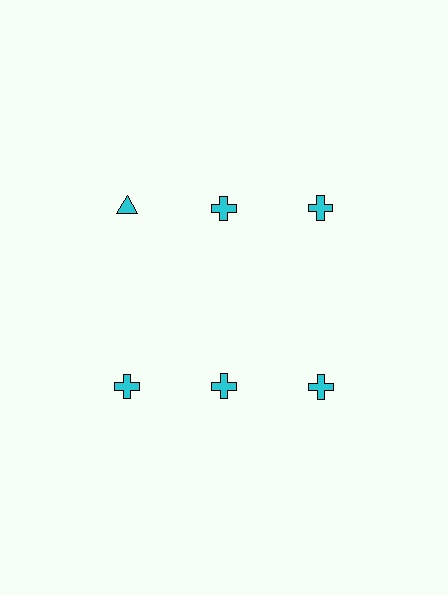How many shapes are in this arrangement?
There are 6 shapes arranged in a grid pattern.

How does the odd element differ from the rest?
It has a different shape: triangle instead of cross.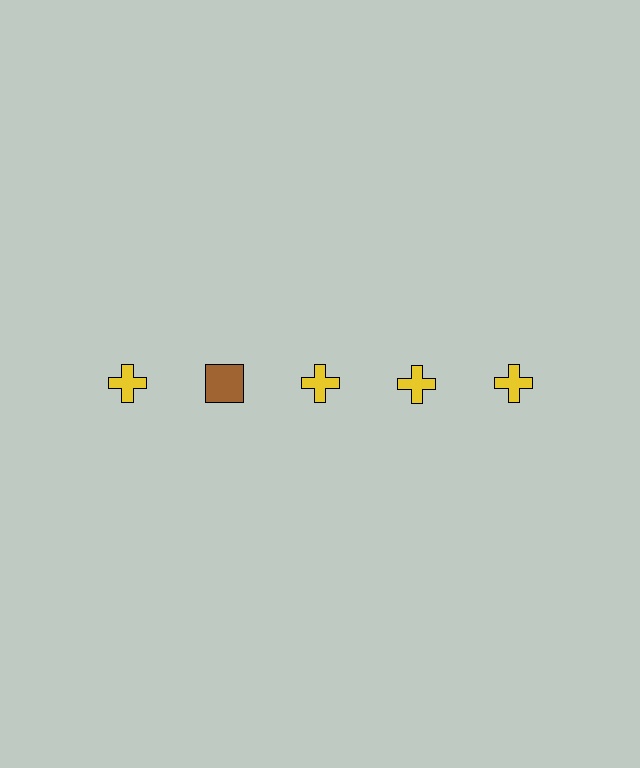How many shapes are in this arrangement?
There are 5 shapes arranged in a grid pattern.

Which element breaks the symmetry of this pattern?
The brown square in the top row, second from left column breaks the symmetry. All other shapes are yellow crosses.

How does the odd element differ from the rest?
It differs in both color (brown instead of yellow) and shape (square instead of cross).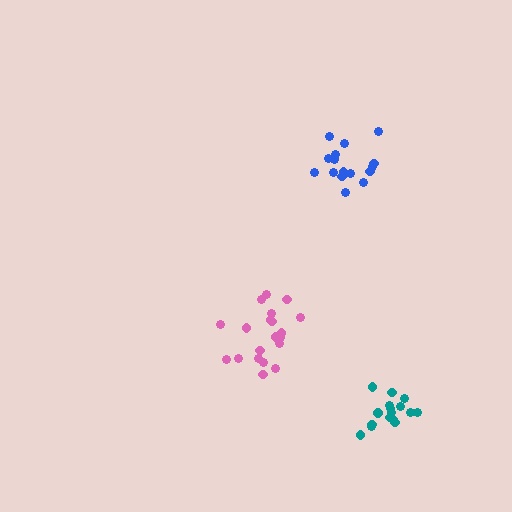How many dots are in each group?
Group 1: 20 dots, Group 2: 16 dots, Group 3: 16 dots (52 total).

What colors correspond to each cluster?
The clusters are colored: pink, blue, teal.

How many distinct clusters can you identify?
There are 3 distinct clusters.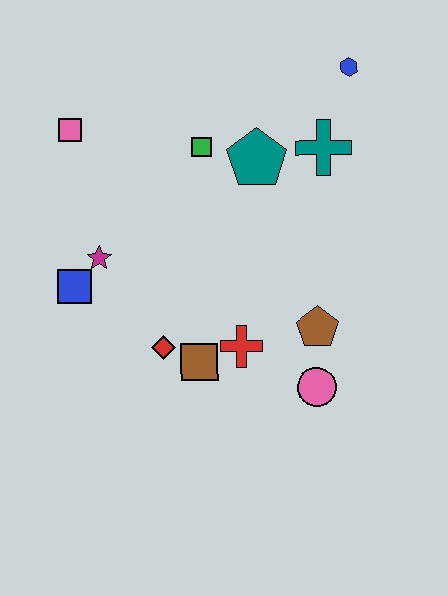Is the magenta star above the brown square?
Yes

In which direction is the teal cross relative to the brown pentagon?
The teal cross is above the brown pentagon.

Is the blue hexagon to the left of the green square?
No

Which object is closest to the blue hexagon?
The teal cross is closest to the blue hexagon.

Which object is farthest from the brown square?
The blue hexagon is farthest from the brown square.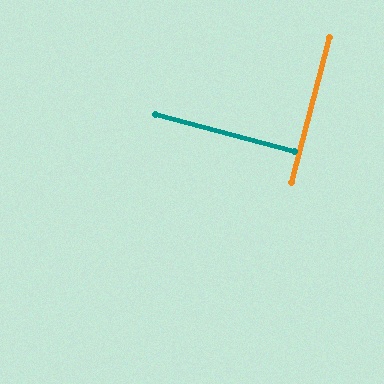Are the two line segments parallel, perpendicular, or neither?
Perpendicular — they meet at approximately 90°.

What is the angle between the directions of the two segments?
Approximately 90 degrees.